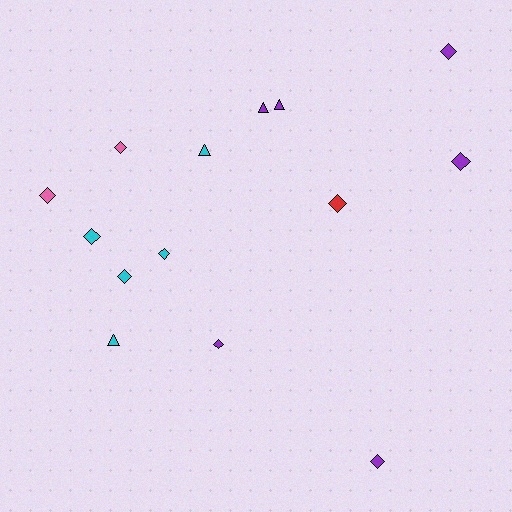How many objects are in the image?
There are 14 objects.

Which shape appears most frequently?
Diamond, with 10 objects.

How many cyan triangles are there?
There are 2 cyan triangles.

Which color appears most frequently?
Purple, with 6 objects.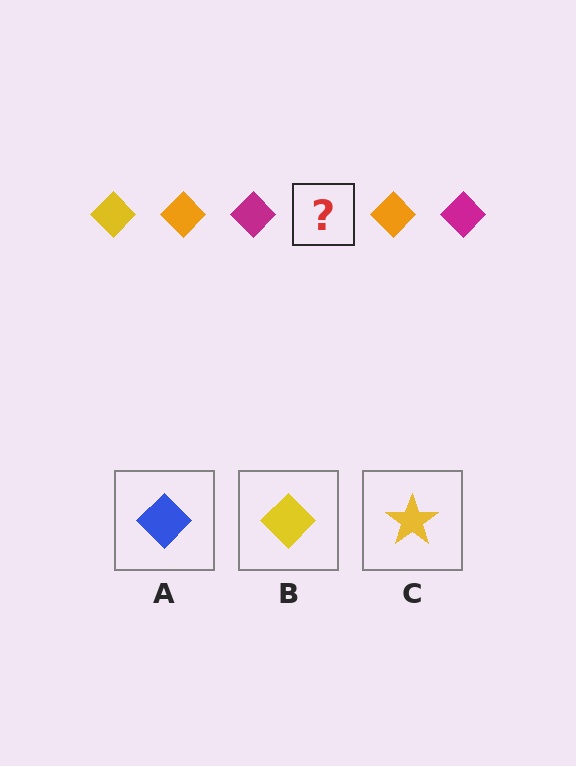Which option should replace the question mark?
Option B.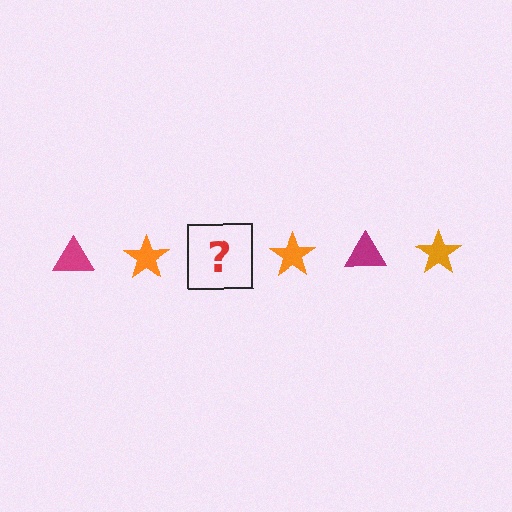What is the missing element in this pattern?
The missing element is a magenta triangle.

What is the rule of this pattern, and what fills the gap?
The rule is that the pattern alternates between magenta triangle and orange star. The gap should be filled with a magenta triangle.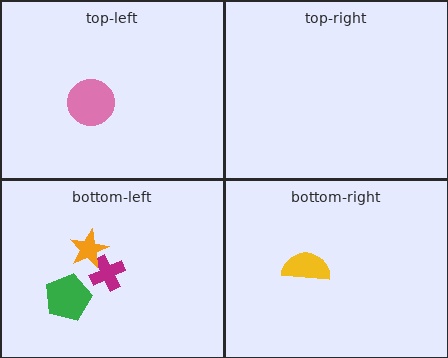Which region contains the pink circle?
The top-left region.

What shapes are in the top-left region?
The pink circle.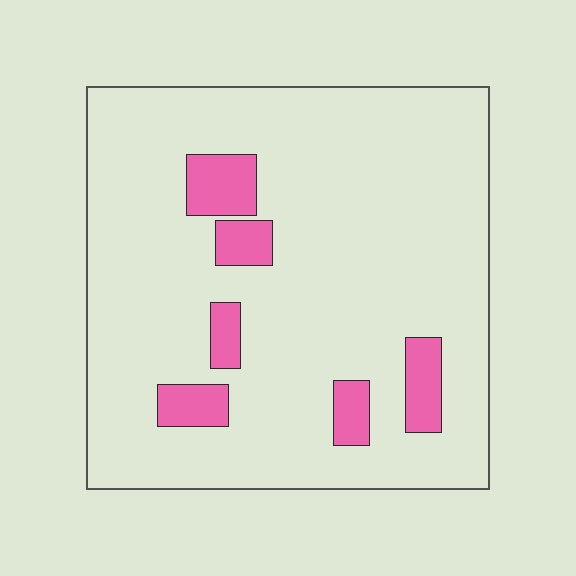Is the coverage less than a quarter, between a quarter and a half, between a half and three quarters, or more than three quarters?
Less than a quarter.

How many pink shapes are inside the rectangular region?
6.